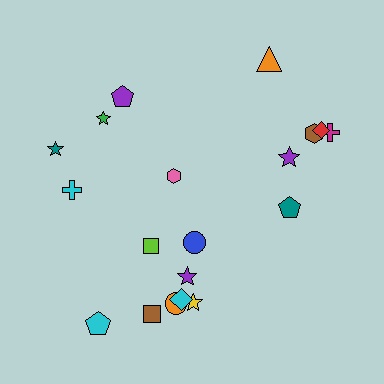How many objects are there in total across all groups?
There are 19 objects.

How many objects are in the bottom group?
There are 8 objects.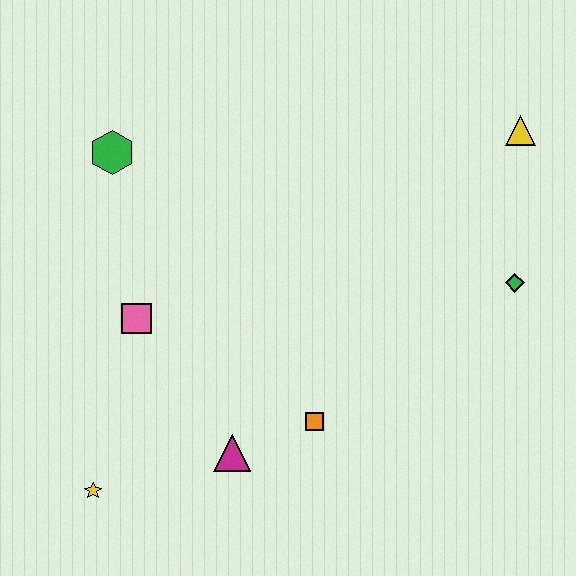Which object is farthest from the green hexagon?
The green diamond is farthest from the green hexagon.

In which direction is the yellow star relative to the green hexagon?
The yellow star is below the green hexagon.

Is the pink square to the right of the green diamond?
No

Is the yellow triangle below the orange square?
No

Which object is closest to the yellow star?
The magenta triangle is closest to the yellow star.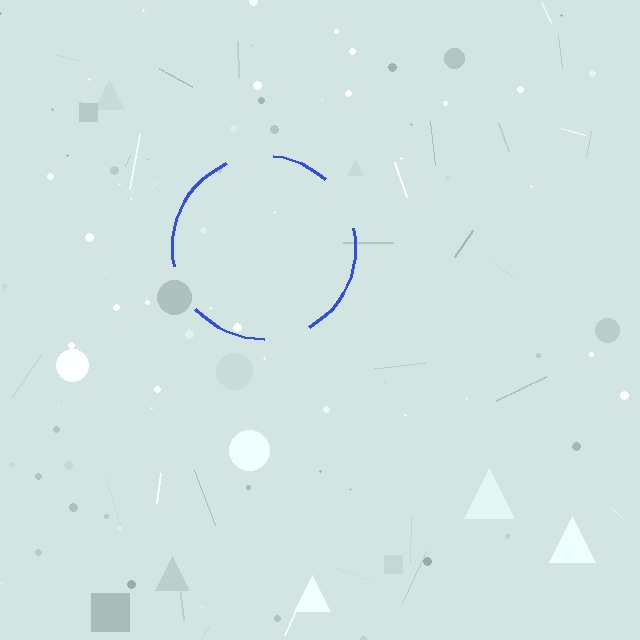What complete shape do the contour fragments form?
The contour fragments form a circle.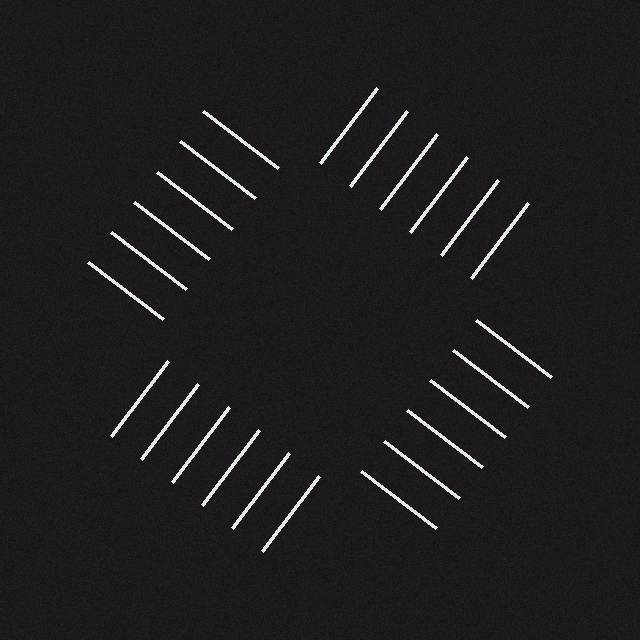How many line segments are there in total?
24 — 6 along each of the 4 edges.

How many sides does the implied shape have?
4 sides — the line-ends trace a square.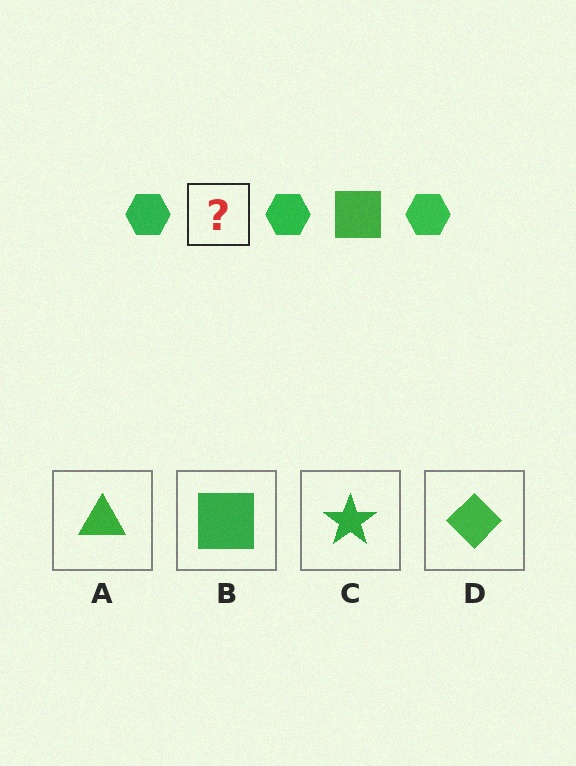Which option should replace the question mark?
Option B.